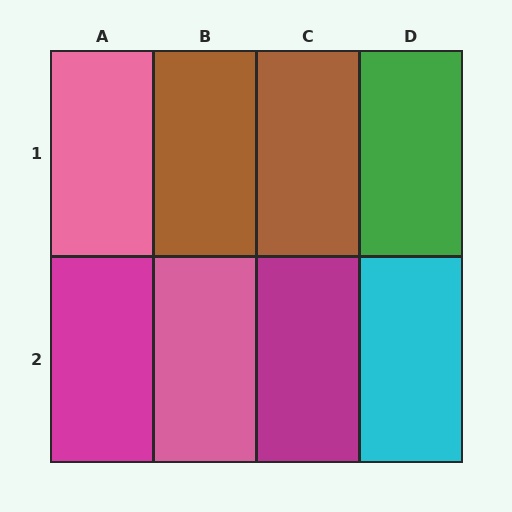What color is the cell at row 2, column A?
Magenta.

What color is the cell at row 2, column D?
Cyan.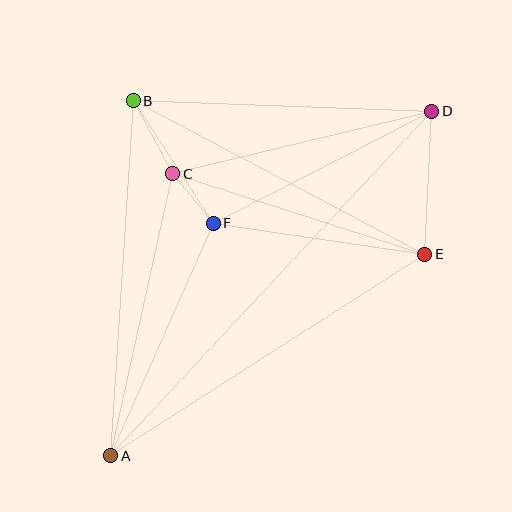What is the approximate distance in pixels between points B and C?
The distance between B and C is approximately 83 pixels.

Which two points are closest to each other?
Points C and F are closest to each other.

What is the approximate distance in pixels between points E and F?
The distance between E and F is approximately 214 pixels.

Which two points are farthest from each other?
Points A and D are farthest from each other.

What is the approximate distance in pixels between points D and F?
The distance between D and F is approximately 246 pixels.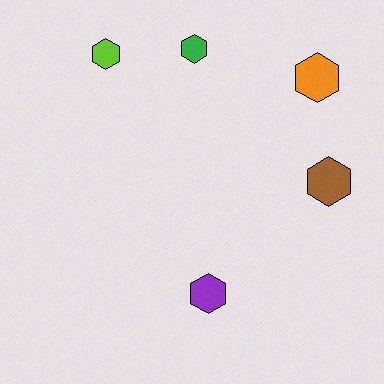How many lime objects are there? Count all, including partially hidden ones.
There is 1 lime object.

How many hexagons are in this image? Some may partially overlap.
There are 5 hexagons.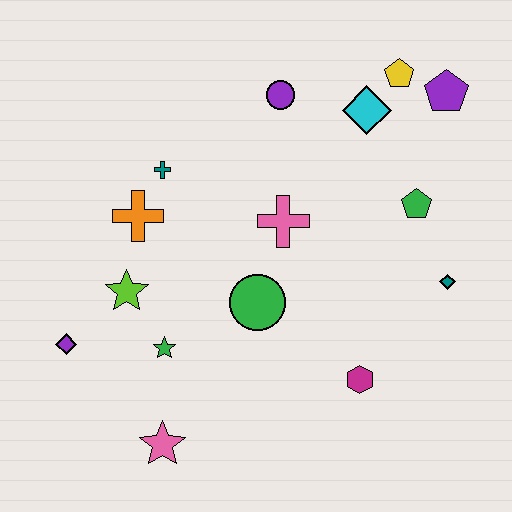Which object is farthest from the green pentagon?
The purple diamond is farthest from the green pentagon.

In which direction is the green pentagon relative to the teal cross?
The green pentagon is to the right of the teal cross.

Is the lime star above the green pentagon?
No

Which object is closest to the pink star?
The green star is closest to the pink star.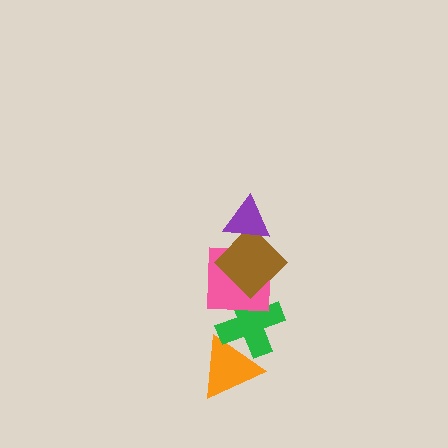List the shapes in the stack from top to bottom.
From top to bottom: the purple triangle, the brown diamond, the pink square, the green cross, the orange triangle.